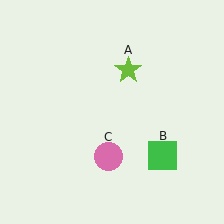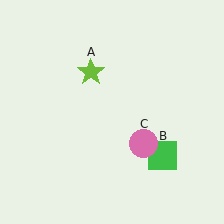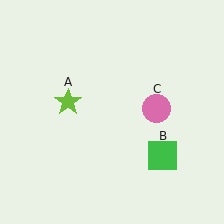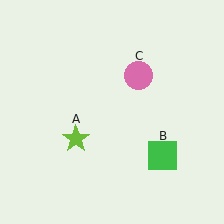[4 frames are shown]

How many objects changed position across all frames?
2 objects changed position: lime star (object A), pink circle (object C).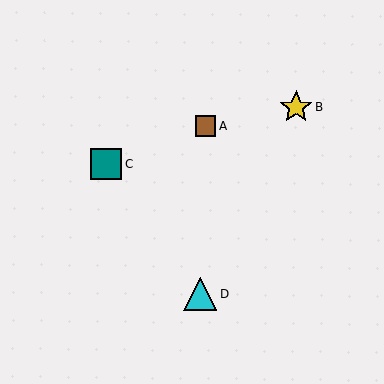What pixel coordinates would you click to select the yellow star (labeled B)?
Click at (296, 107) to select the yellow star B.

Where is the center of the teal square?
The center of the teal square is at (107, 164).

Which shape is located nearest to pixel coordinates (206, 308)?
The cyan triangle (labeled D) at (200, 294) is nearest to that location.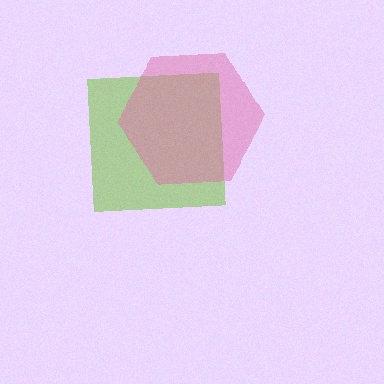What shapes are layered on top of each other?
The layered shapes are: a lime square, a pink hexagon.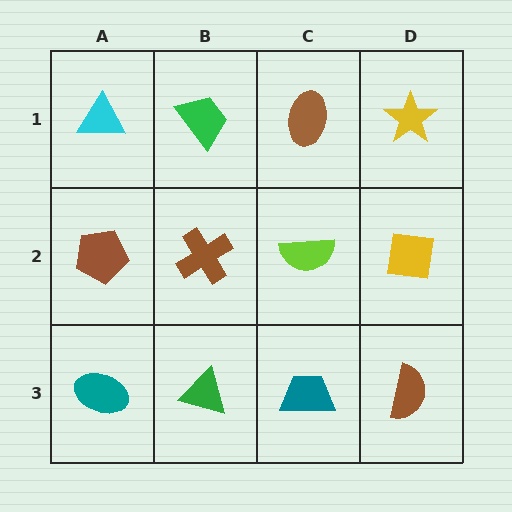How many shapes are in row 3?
4 shapes.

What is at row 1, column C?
A brown ellipse.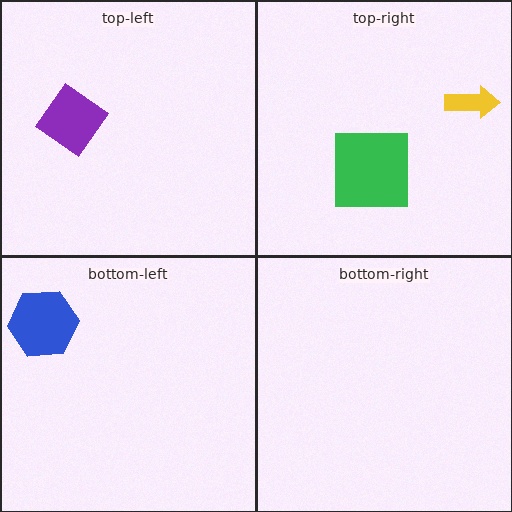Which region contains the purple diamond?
The top-left region.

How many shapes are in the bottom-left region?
1.